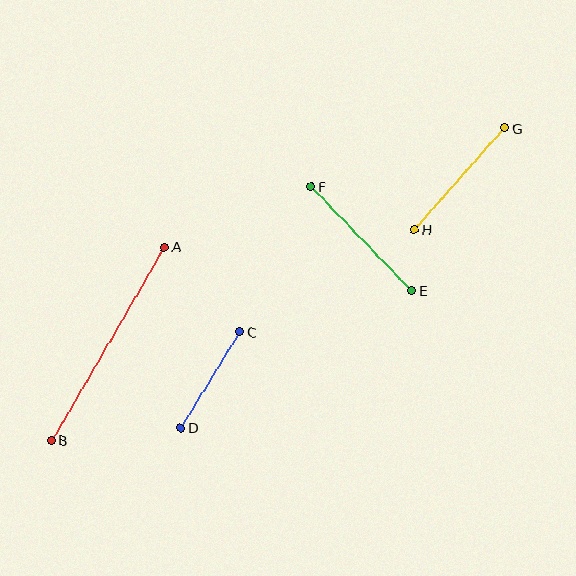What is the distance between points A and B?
The distance is approximately 224 pixels.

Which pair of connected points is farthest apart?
Points A and B are farthest apart.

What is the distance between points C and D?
The distance is approximately 113 pixels.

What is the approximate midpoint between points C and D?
The midpoint is at approximately (210, 380) pixels.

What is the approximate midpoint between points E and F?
The midpoint is at approximately (361, 239) pixels.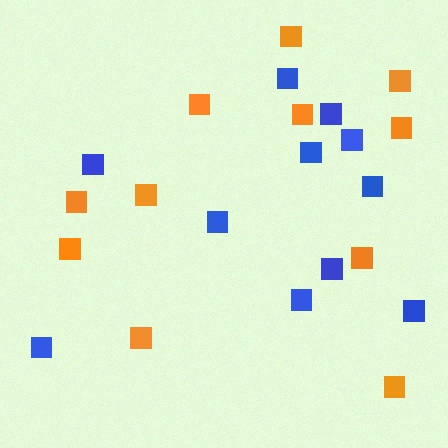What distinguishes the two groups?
There are 2 groups: one group of blue squares (11) and one group of orange squares (11).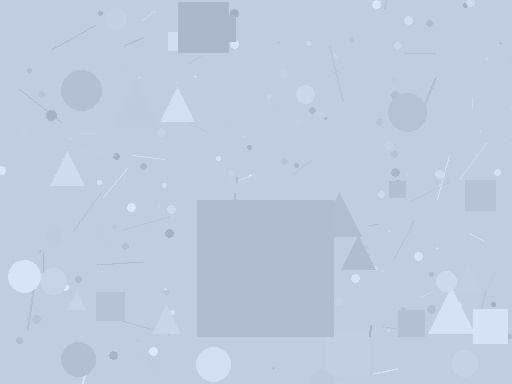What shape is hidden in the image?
A square is hidden in the image.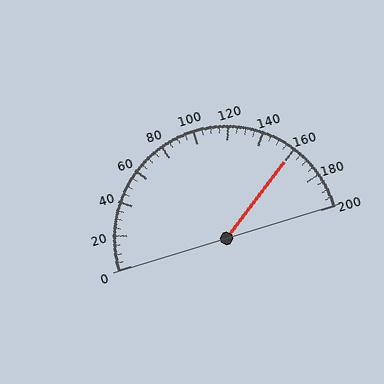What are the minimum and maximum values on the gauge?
The gauge ranges from 0 to 200.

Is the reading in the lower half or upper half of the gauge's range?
The reading is in the upper half of the range (0 to 200).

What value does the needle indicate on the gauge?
The needle indicates approximately 160.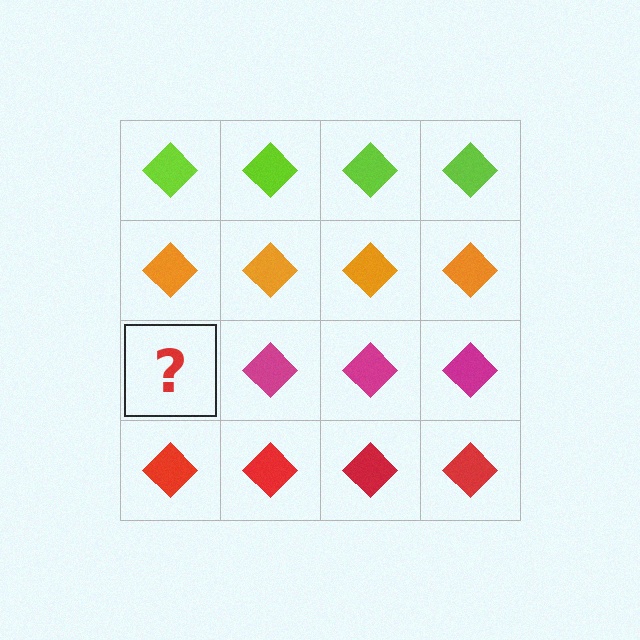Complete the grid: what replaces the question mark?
The question mark should be replaced with a magenta diamond.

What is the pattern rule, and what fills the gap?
The rule is that each row has a consistent color. The gap should be filled with a magenta diamond.